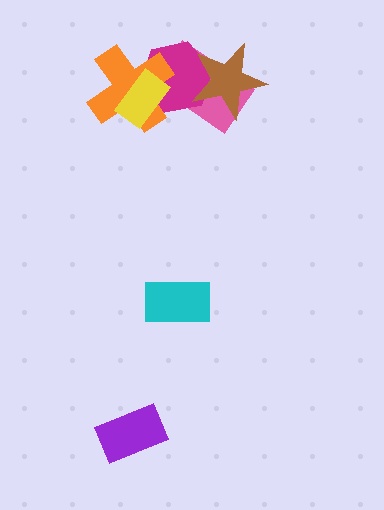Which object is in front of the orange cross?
The yellow rectangle is in front of the orange cross.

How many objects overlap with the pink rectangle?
4 objects overlap with the pink rectangle.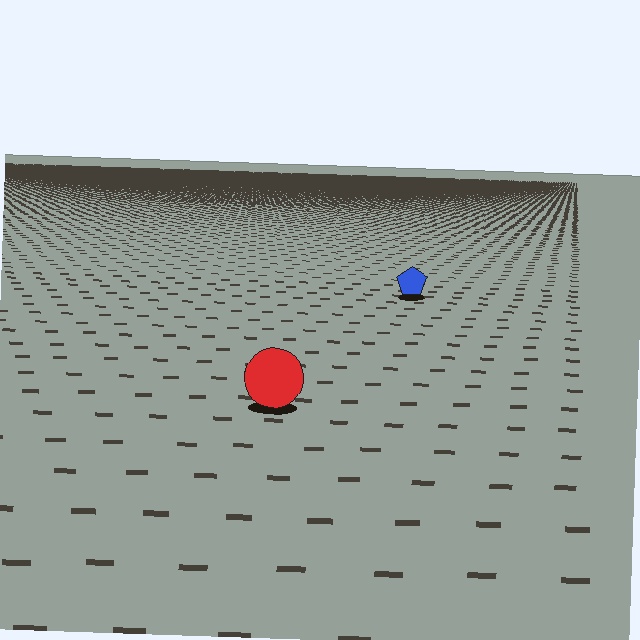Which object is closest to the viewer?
The red circle is closest. The texture marks near it are larger and more spread out.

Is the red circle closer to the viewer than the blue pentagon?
Yes. The red circle is closer — you can tell from the texture gradient: the ground texture is coarser near it.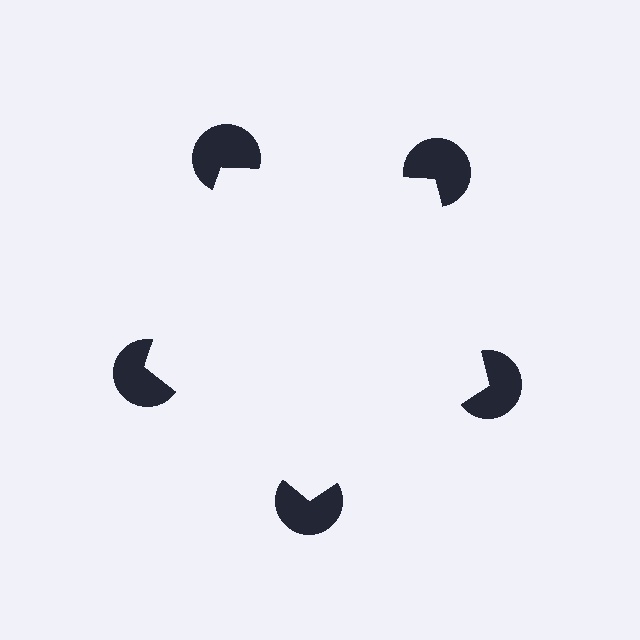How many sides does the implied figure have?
5 sides.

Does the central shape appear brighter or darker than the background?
It typically appears slightly brighter than the background, even though no actual brightness change is drawn.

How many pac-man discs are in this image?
There are 5 — one at each vertex of the illusory pentagon.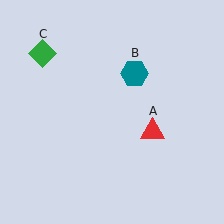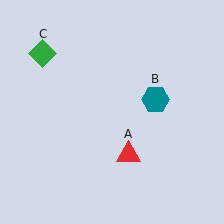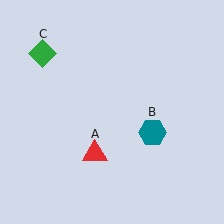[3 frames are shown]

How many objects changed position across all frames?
2 objects changed position: red triangle (object A), teal hexagon (object B).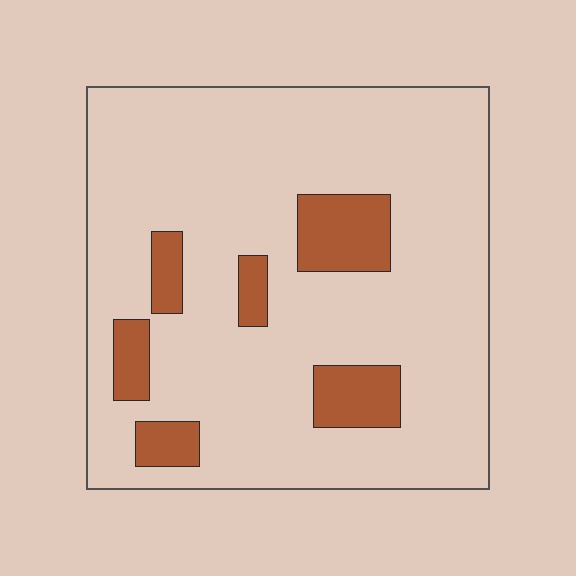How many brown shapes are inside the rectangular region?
6.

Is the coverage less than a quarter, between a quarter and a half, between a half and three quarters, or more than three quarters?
Less than a quarter.